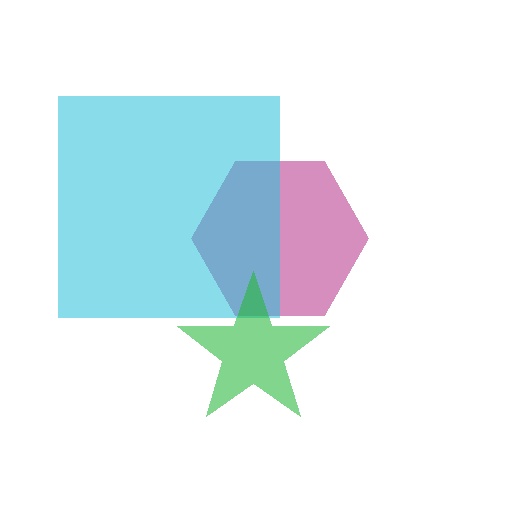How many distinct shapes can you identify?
There are 3 distinct shapes: a magenta hexagon, a cyan square, a green star.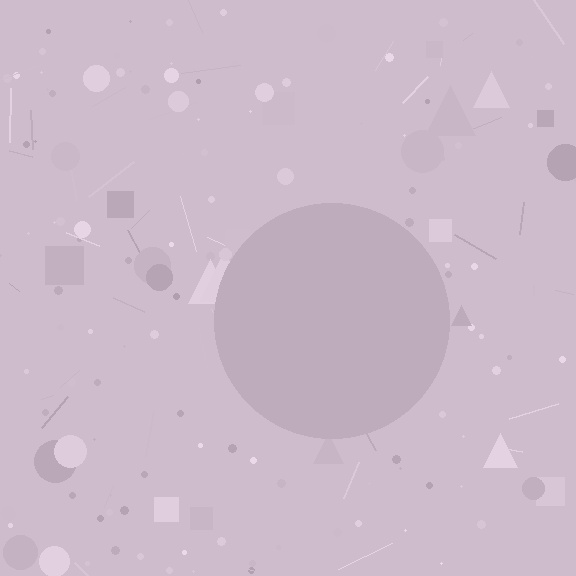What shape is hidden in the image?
A circle is hidden in the image.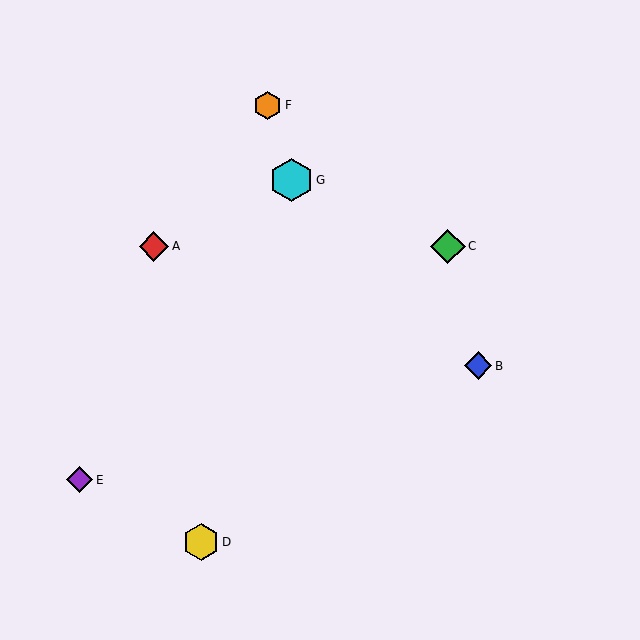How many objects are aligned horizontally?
2 objects (A, C) are aligned horizontally.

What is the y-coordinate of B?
Object B is at y≈366.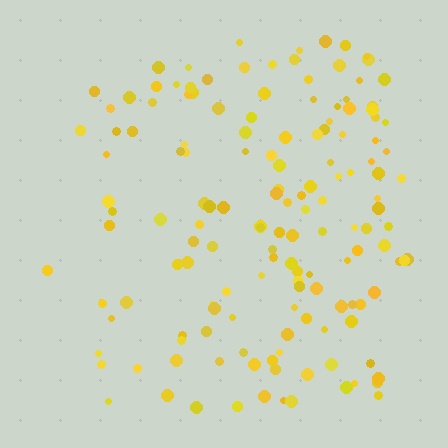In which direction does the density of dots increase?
From left to right, with the right side densest.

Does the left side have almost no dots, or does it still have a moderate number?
Still a moderate number, just noticeably fewer than the right.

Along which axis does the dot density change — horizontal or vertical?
Horizontal.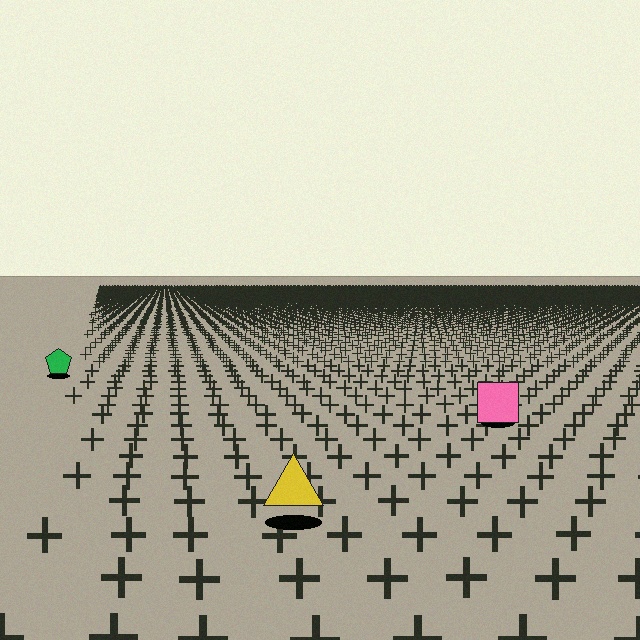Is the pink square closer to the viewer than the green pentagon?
Yes. The pink square is closer — you can tell from the texture gradient: the ground texture is coarser near it.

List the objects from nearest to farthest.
From nearest to farthest: the yellow triangle, the pink square, the green pentagon.